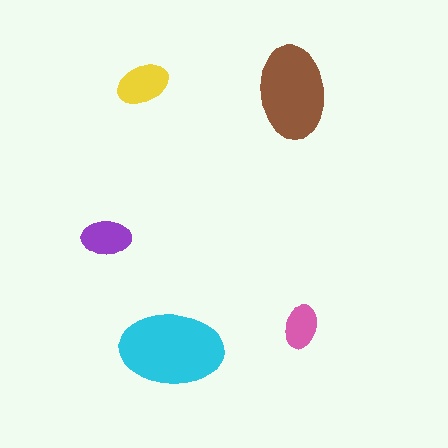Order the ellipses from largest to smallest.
the cyan one, the brown one, the yellow one, the purple one, the pink one.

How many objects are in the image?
There are 5 objects in the image.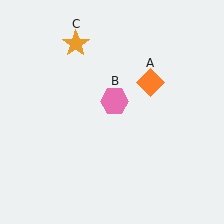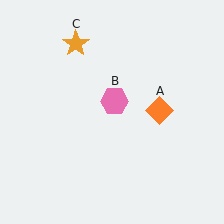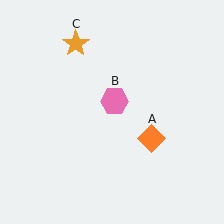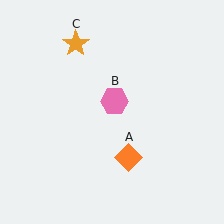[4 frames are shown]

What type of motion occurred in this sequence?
The orange diamond (object A) rotated clockwise around the center of the scene.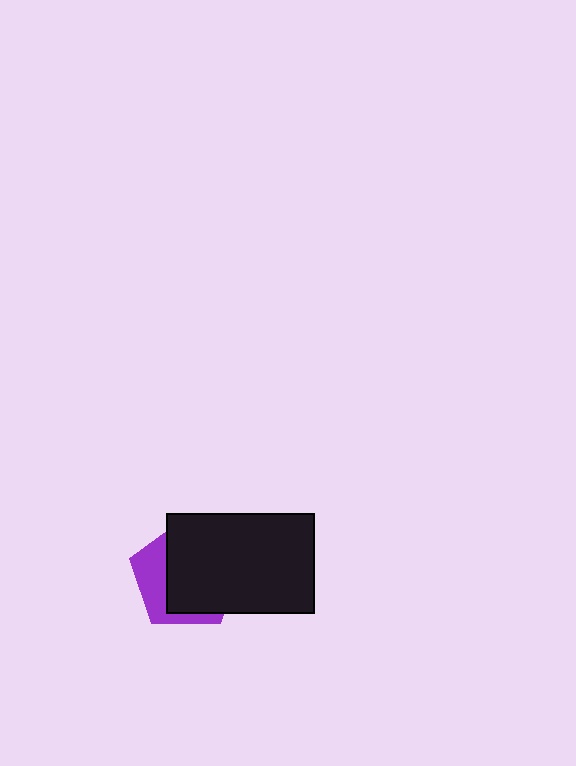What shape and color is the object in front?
The object in front is a black rectangle.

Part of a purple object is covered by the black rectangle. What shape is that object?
It is a pentagon.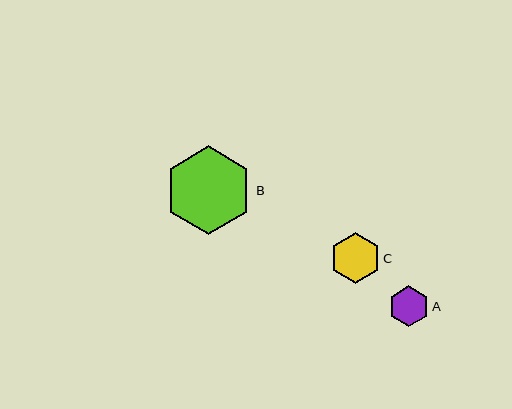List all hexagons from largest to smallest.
From largest to smallest: B, C, A.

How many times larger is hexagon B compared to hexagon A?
Hexagon B is approximately 2.2 times the size of hexagon A.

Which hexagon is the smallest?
Hexagon A is the smallest with a size of approximately 40 pixels.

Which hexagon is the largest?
Hexagon B is the largest with a size of approximately 89 pixels.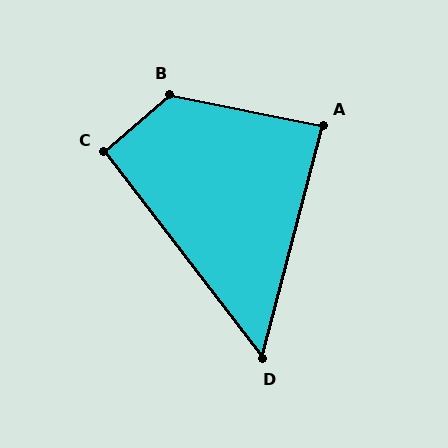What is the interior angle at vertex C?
Approximately 93 degrees (approximately right).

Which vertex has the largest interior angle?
B, at approximately 128 degrees.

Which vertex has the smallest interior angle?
D, at approximately 52 degrees.